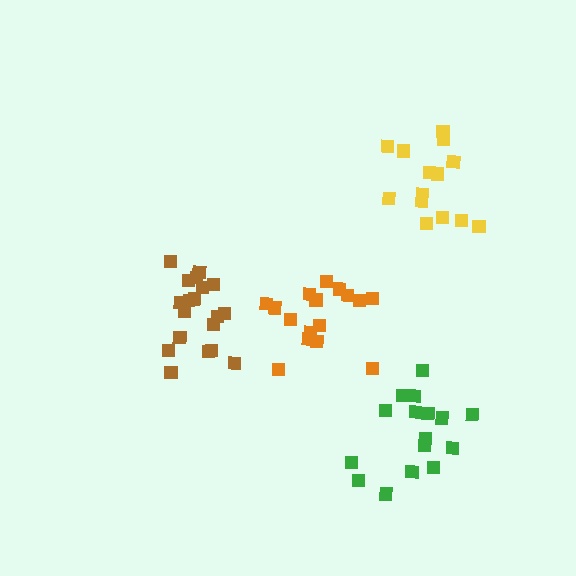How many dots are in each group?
Group 1: 14 dots, Group 2: 16 dots, Group 3: 16 dots, Group 4: 19 dots (65 total).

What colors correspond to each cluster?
The clusters are colored: yellow, orange, green, brown.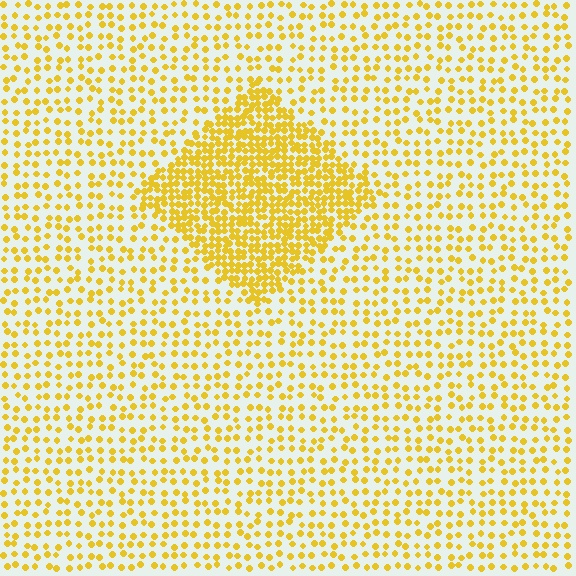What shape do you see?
I see a diamond.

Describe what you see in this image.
The image contains small yellow elements arranged at two different densities. A diamond-shaped region is visible where the elements are more densely packed than the surrounding area.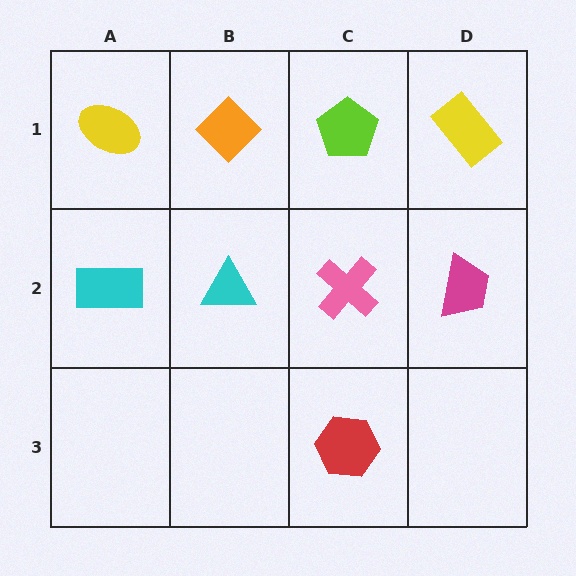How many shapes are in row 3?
1 shape.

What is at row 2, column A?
A cyan rectangle.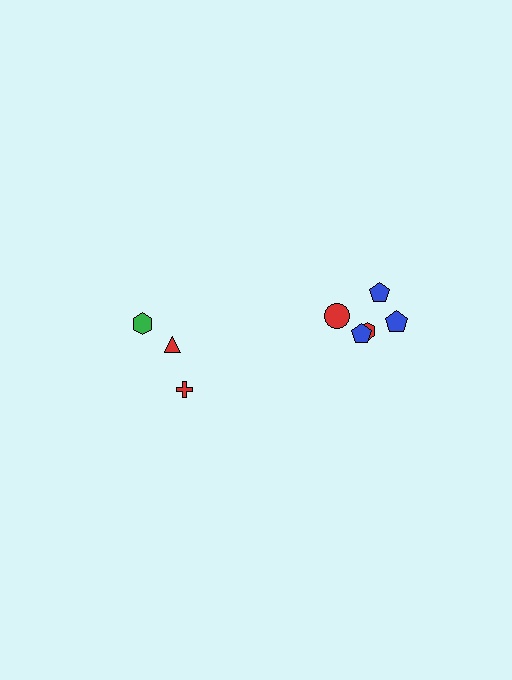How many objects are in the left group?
There are 3 objects.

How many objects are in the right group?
There are 5 objects.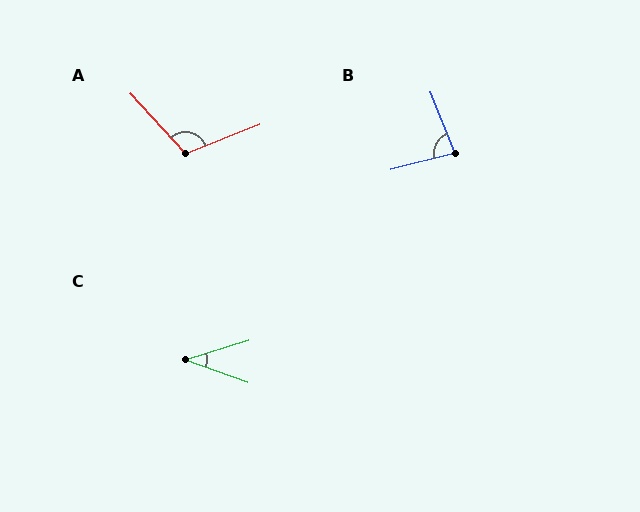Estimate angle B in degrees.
Approximately 82 degrees.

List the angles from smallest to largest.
C (37°), B (82°), A (111°).